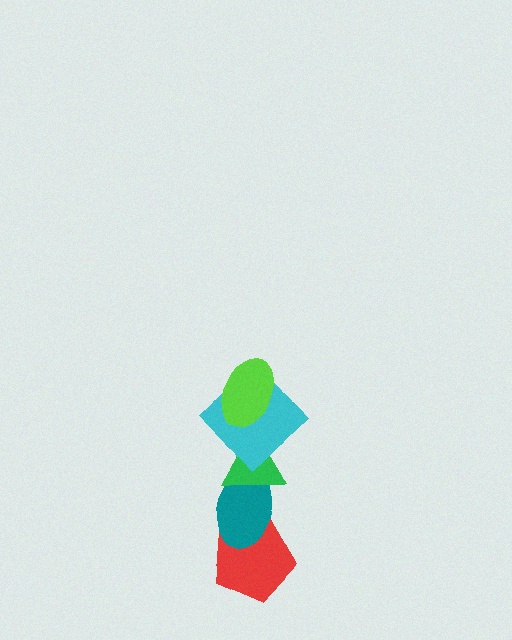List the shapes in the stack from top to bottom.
From top to bottom: the lime ellipse, the cyan diamond, the green triangle, the teal ellipse, the red pentagon.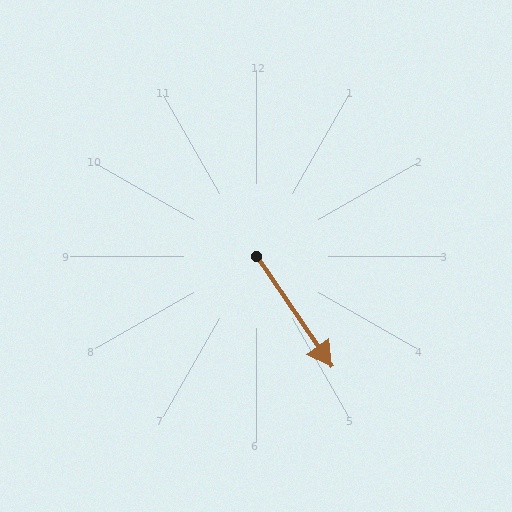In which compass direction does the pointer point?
Southeast.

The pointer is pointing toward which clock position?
Roughly 5 o'clock.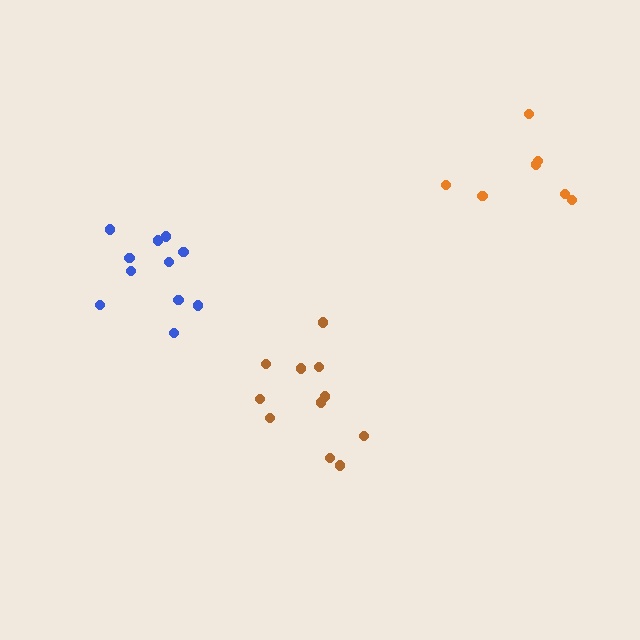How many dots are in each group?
Group 1: 11 dots, Group 2: 7 dots, Group 3: 11 dots (29 total).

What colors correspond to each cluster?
The clusters are colored: brown, orange, blue.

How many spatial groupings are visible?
There are 3 spatial groupings.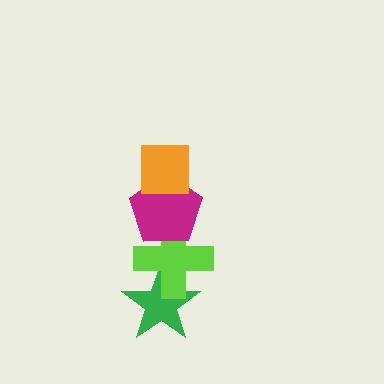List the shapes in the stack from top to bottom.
From top to bottom: the orange square, the magenta pentagon, the lime cross, the green star.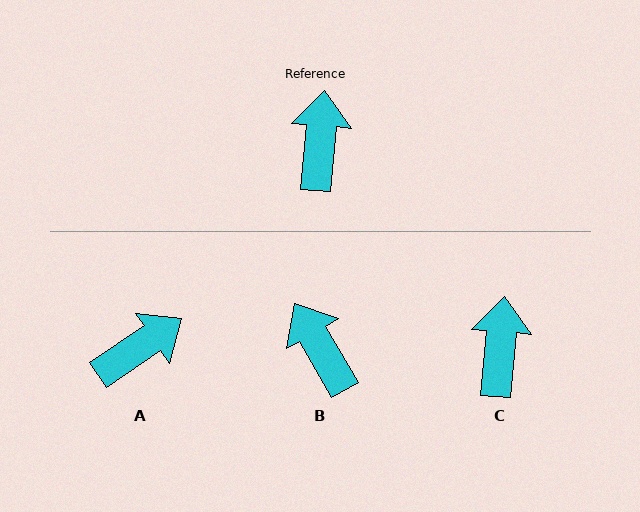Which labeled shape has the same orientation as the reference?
C.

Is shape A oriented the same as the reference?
No, it is off by about 51 degrees.